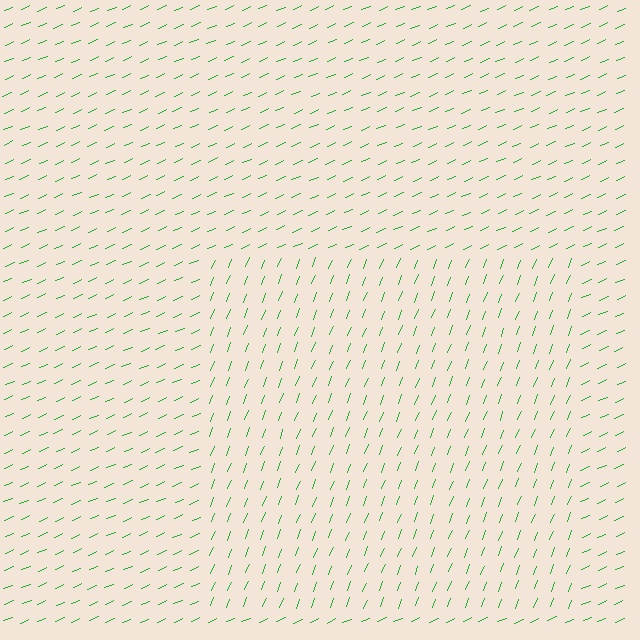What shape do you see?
I see a rectangle.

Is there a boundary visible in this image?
Yes, there is a texture boundary formed by a change in line orientation.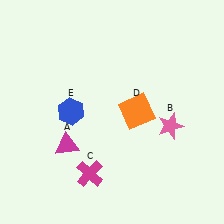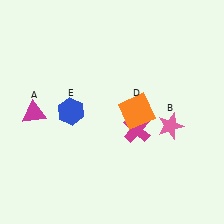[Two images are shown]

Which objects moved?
The objects that moved are: the magenta triangle (A), the magenta cross (C).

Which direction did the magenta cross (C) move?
The magenta cross (C) moved right.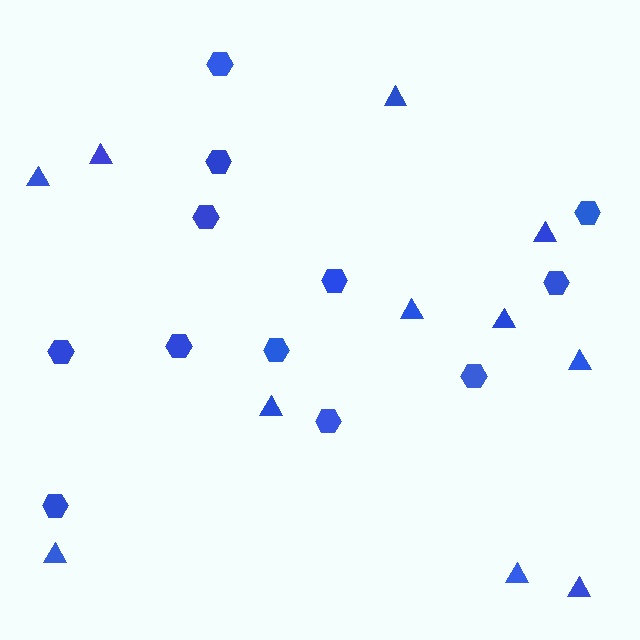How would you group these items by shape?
There are 2 groups: one group of triangles (11) and one group of hexagons (12).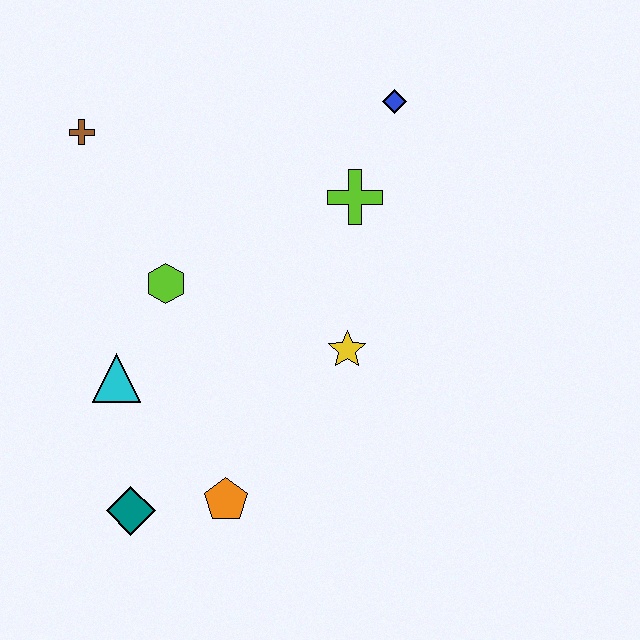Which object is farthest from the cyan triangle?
The blue diamond is farthest from the cyan triangle.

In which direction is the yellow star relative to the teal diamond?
The yellow star is to the right of the teal diamond.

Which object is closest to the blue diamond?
The lime cross is closest to the blue diamond.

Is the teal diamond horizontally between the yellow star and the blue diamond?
No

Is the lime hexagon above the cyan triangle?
Yes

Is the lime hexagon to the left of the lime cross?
Yes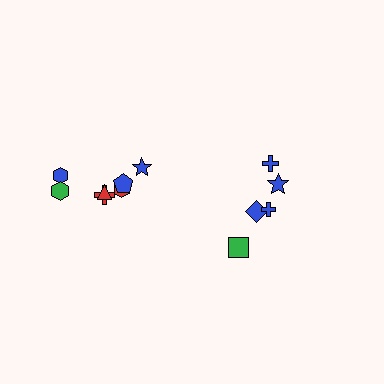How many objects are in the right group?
There are 5 objects.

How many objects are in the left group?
There are 7 objects.